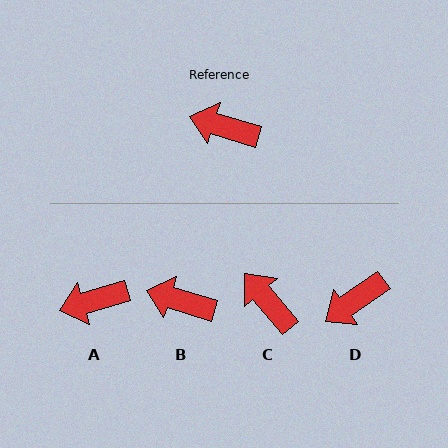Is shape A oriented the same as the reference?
No, it is off by about 33 degrees.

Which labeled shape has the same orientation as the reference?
B.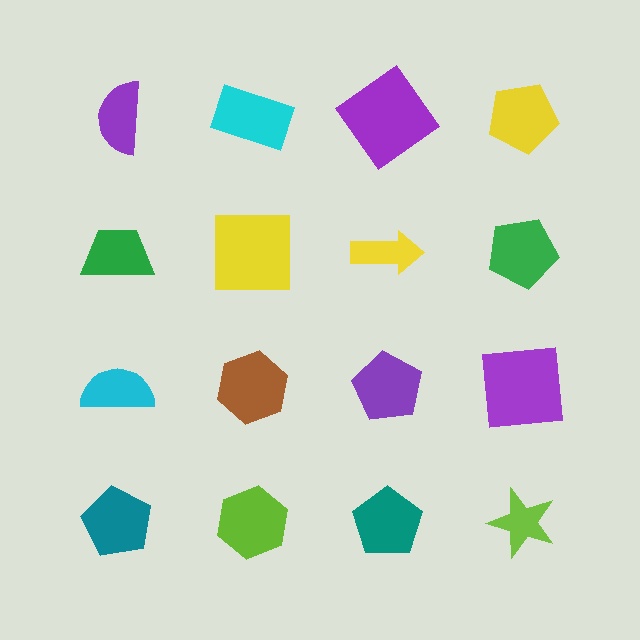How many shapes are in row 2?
4 shapes.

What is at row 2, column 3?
A yellow arrow.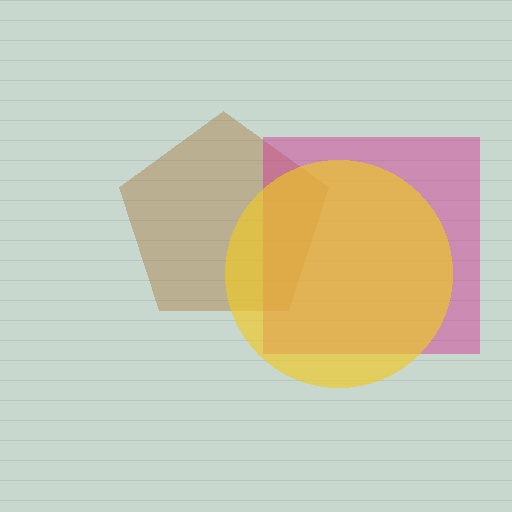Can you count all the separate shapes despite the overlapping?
Yes, there are 3 separate shapes.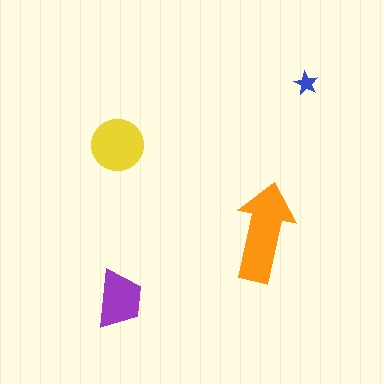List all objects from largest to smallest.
The orange arrow, the yellow circle, the purple trapezoid, the blue star.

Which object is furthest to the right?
The blue star is rightmost.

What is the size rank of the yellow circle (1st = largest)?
2nd.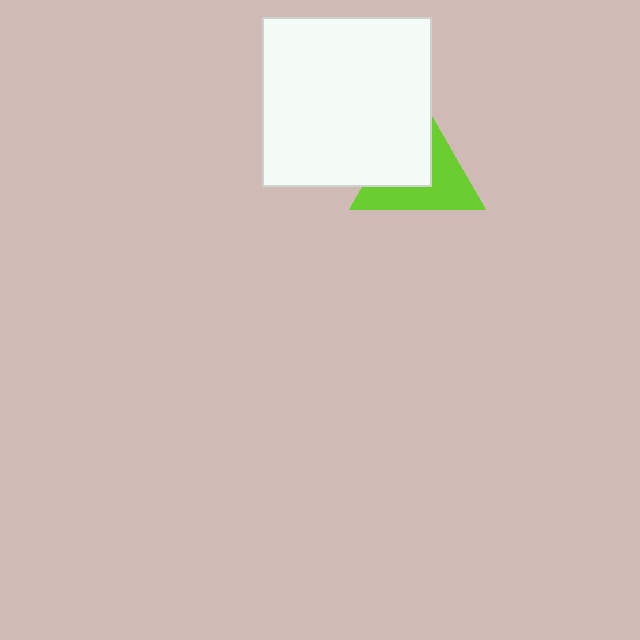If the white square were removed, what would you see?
You would see the complete lime triangle.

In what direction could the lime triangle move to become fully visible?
The lime triangle could move toward the lower-right. That would shift it out from behind the white square entirely.